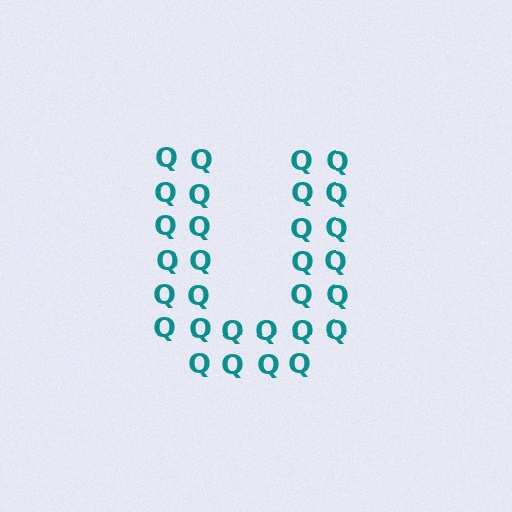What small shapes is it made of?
It is made of small letter Q's.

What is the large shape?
The large shape is the letter U.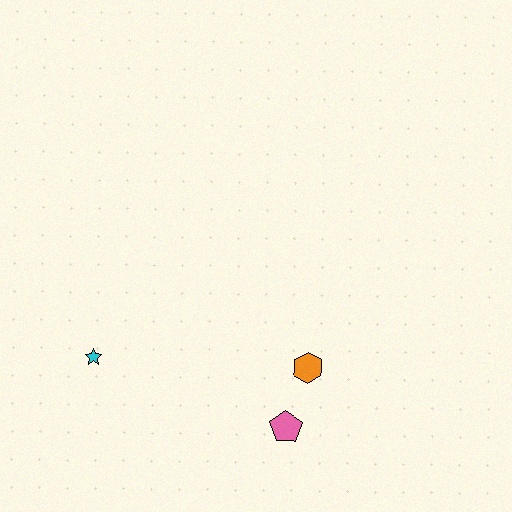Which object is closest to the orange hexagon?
The pink pentagon is closest to the orange hexagon.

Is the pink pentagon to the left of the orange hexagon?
Yes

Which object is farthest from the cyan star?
The orange hexagon is farthest from the cyan star.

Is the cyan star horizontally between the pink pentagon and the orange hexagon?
No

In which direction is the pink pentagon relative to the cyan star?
The pink pentagon is to the right of the cyan star.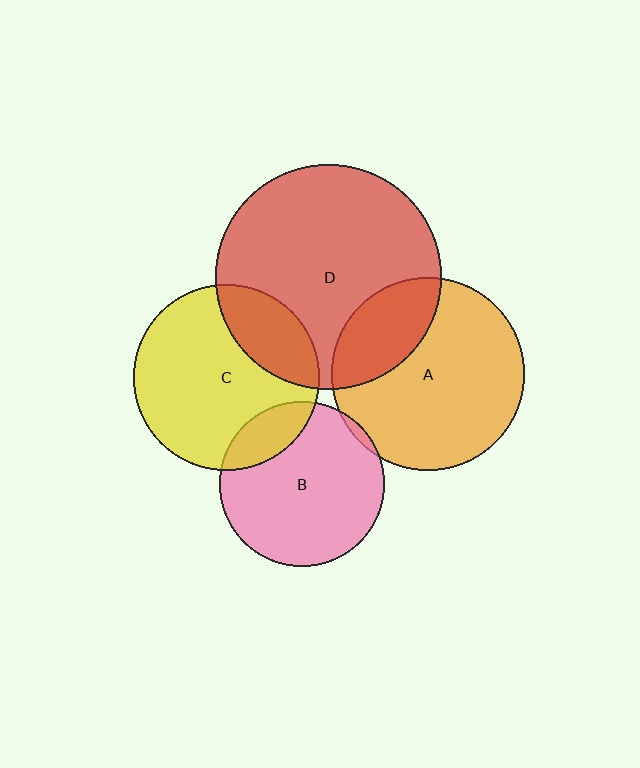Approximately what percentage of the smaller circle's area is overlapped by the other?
Approximately 25%.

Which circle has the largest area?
Circle D (red).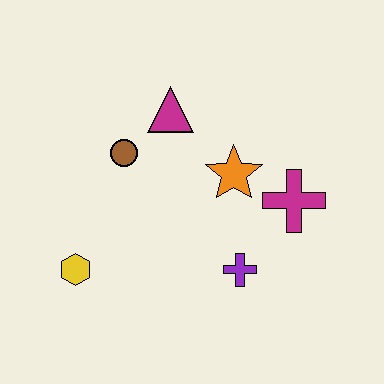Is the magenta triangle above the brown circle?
Yes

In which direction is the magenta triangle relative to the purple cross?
The magenta triangle is above the purple cross.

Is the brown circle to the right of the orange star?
No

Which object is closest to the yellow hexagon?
The brown circle is closest to the yellow hexagon.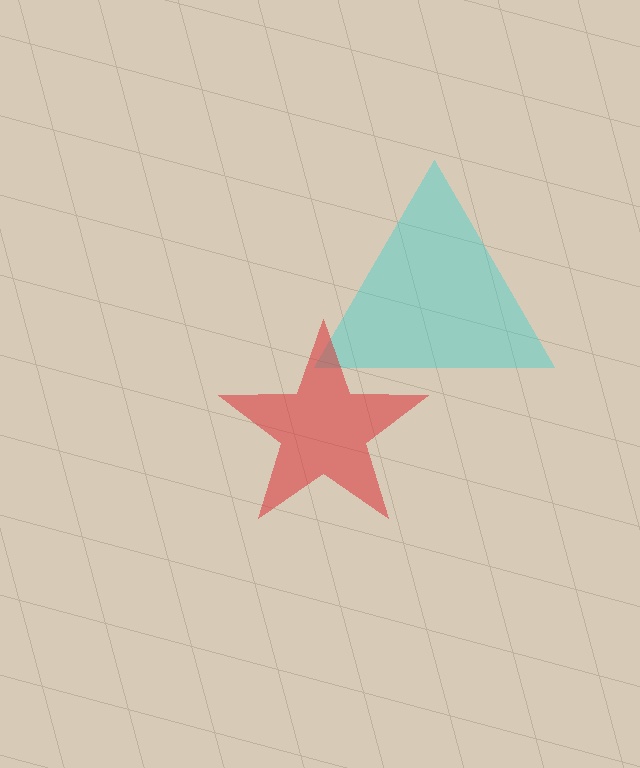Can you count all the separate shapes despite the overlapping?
Yes, there are 2 separate shapes.